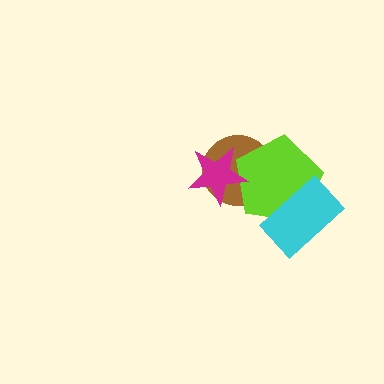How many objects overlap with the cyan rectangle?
1 object overlaps with the cyan rectangle.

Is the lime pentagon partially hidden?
Yes, it is partially covered by another shape.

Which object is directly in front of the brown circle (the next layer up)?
The lime pentagon is directly in front of the brown circle.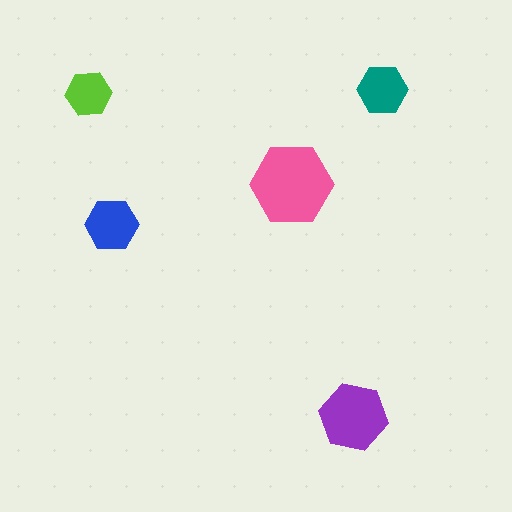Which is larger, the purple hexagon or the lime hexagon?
The purple one.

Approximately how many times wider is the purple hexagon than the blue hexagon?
About 1.5 times wider.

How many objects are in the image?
There are 5 objects in the image.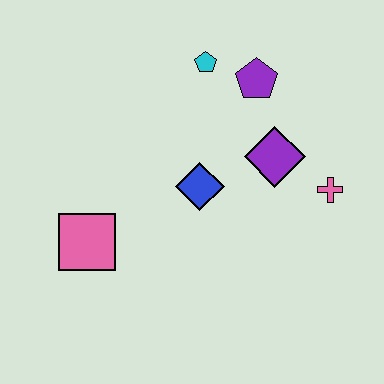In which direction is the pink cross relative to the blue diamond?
The pink cross is to the right of the blue diamond.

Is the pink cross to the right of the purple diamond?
Yes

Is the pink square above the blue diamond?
No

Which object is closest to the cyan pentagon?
The purple pentagon is closest to the cyan pentagon.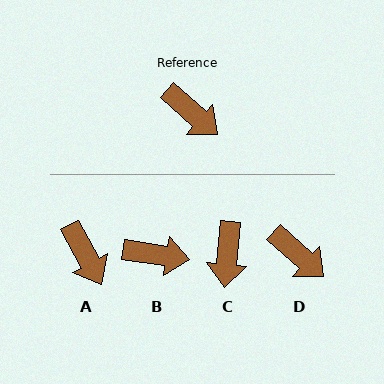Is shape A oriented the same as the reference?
No, it is off by about 20 degrees.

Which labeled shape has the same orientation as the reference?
D.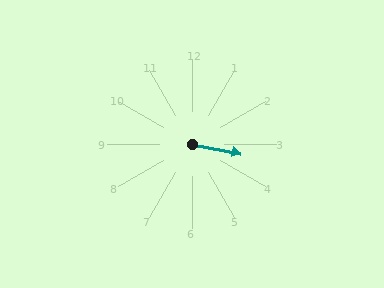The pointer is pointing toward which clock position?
Roughly 3 o'clock.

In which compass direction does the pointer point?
East.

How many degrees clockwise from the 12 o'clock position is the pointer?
Approximately 100 degrees.